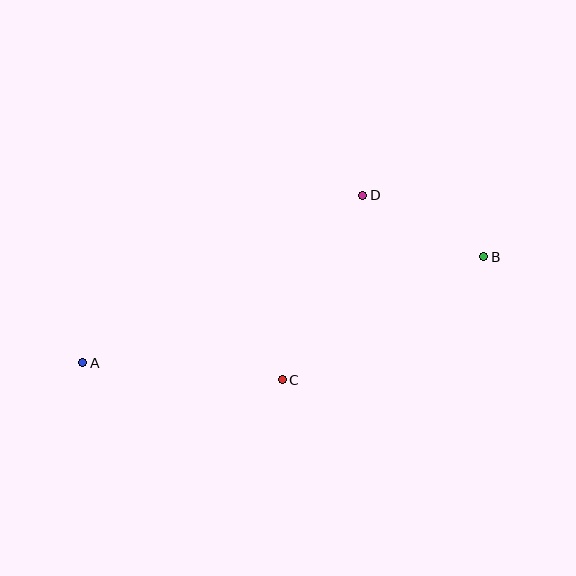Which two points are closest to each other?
Points B and D are closest to each other.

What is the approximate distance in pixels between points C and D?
The distance between C and D is approximately 201 pixels.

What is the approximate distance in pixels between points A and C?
The distance between A and C is approximately 200 pixels.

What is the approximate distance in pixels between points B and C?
The distance between B and C is approximately 236 pixels.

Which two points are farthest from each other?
Points A and B are farthest from each other.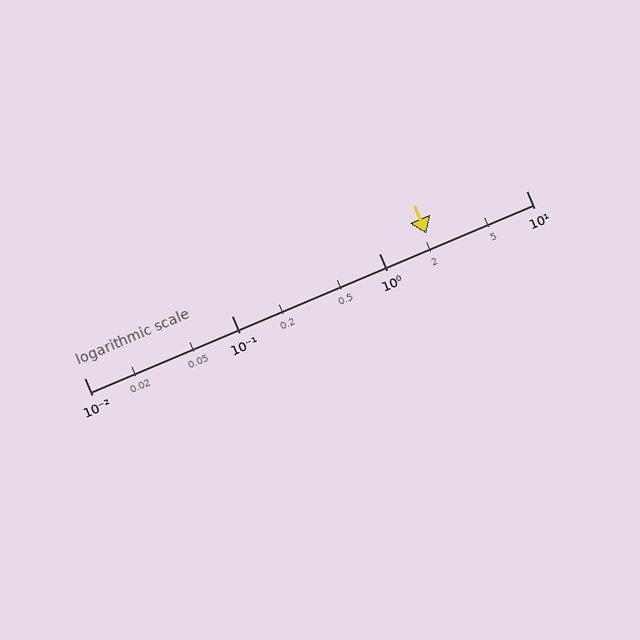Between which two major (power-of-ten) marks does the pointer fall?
The pointer is between 1 and 10.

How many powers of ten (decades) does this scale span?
The scale spans 3 decades, from 0.01 to 10.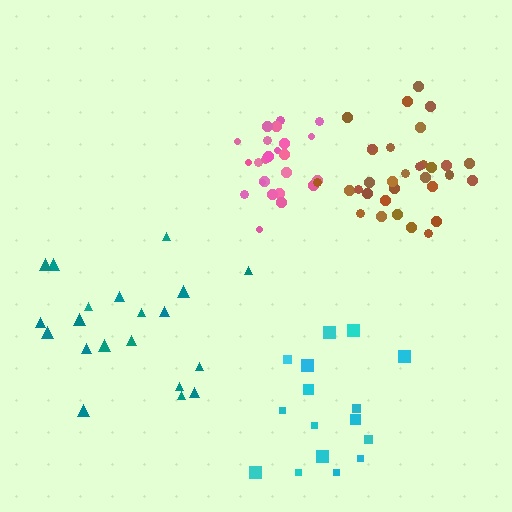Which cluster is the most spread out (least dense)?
Cyan.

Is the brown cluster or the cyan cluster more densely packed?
Brown.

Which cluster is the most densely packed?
Brown.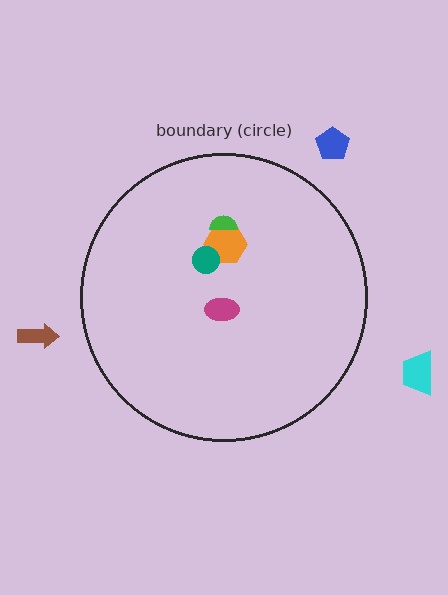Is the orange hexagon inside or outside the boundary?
Inside.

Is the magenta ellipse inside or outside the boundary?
Inside.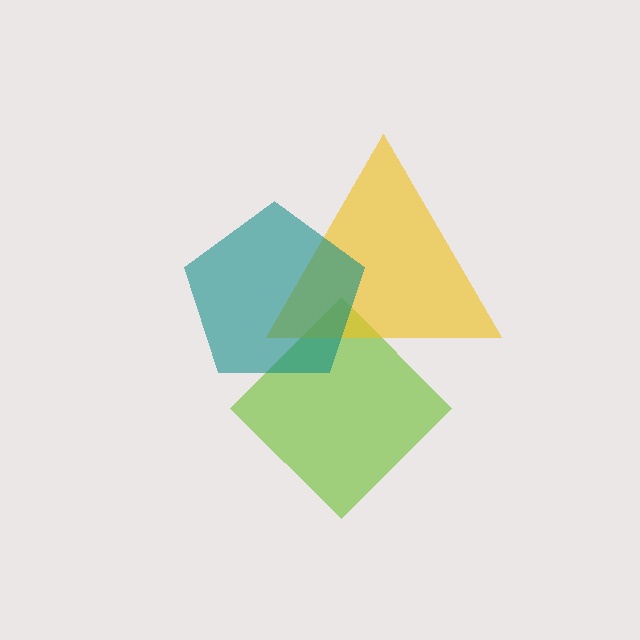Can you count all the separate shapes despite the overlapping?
Yes, there are 3 separate shapes.